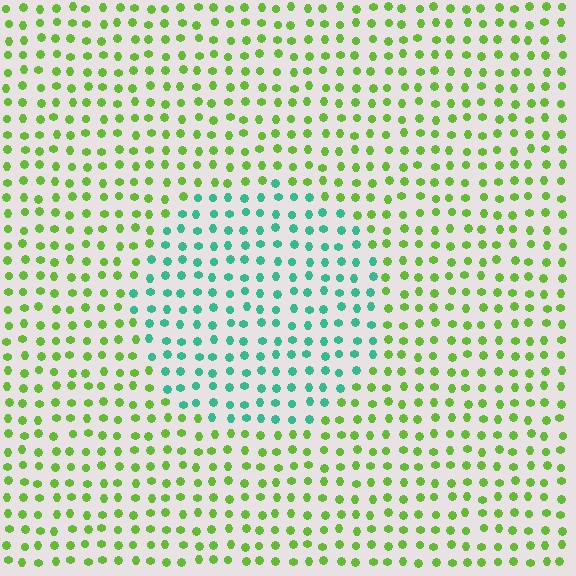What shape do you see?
I see a circle.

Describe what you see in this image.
The image is filled with small lime elements in a uniform arrangement. A circle-shaped region is visible where the elements are tinted to a slightly different hue, forming a subtle color boundary.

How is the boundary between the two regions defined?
The boundary is defined purely by a slight shift in hue (about 63 degrees). Spacing, size, and orientation are identical on both sides.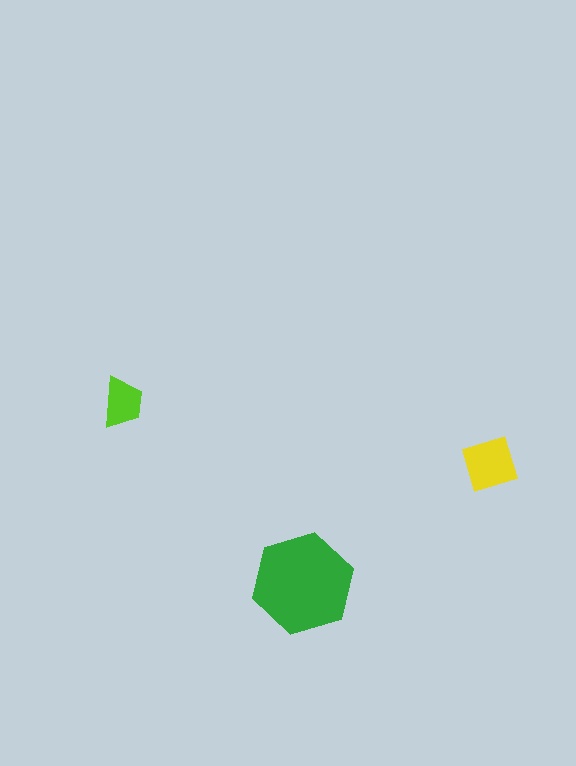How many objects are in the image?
There are 3 objects in the image.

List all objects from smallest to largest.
The lime trapezoid, the yellow diamond, the green hexagon.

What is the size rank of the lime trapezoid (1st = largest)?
3rd.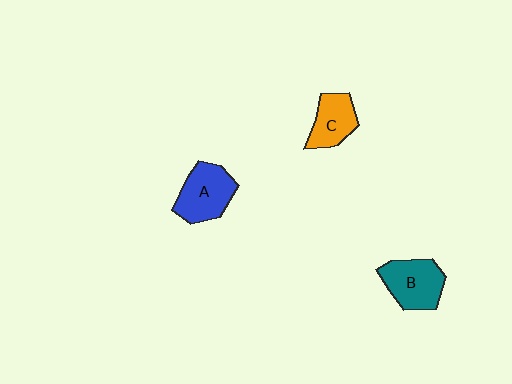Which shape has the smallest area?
Shape C (orange).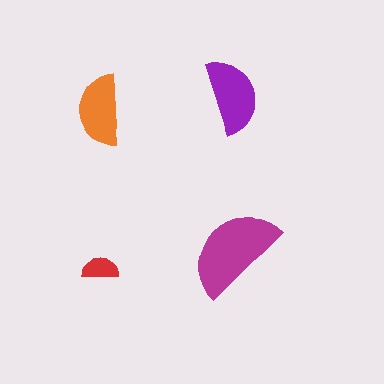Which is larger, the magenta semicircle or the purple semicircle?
The magenta one.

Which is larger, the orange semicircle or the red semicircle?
The orange one.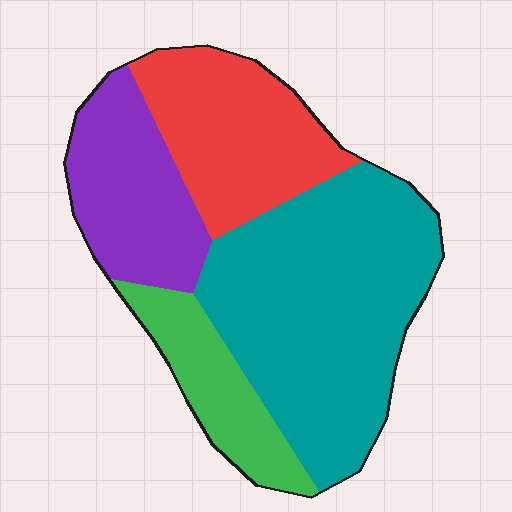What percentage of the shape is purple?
Purple covers roughly 20% of the shape.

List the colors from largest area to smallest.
From largest to smallest: teal, red, purple, green.